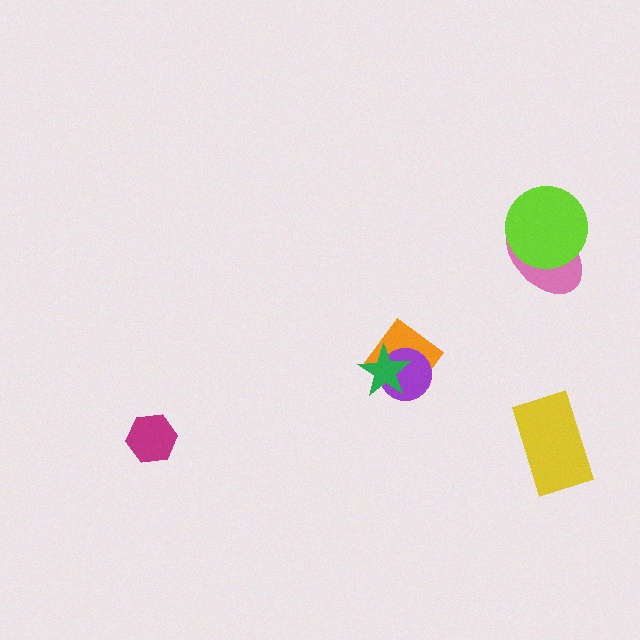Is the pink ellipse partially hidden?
Yes, it is partially covered by another shape.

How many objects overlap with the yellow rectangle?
0 objects overlap with the yellow rectangle.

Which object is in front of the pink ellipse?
The lime circle is in front of the pink ellipse.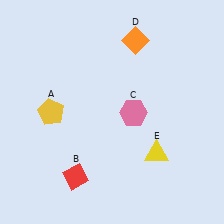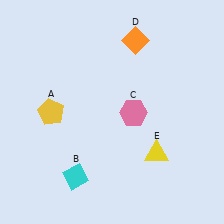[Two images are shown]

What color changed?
The diamond (B) changed from red in Image 1 to cyan in Image 2.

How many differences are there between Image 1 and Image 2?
There is 1 difference between the two images.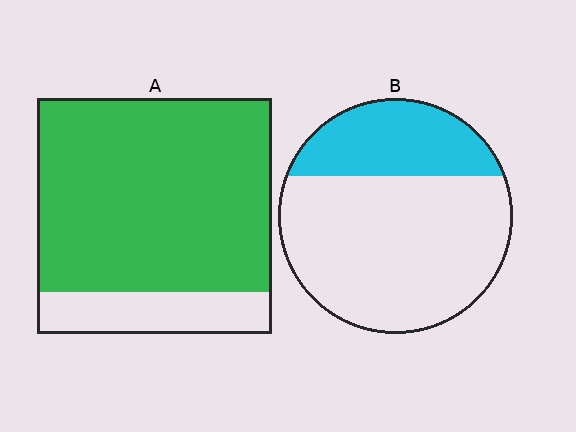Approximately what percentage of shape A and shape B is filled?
A is approximately 80% and B is approximately 30%.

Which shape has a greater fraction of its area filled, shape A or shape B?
Shape A.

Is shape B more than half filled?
No.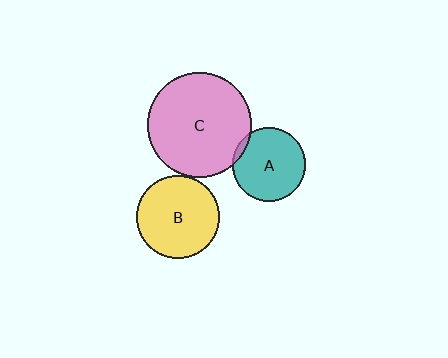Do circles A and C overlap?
Yes.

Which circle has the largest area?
Circle C (pink).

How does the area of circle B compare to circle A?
Approximately 1.3 times.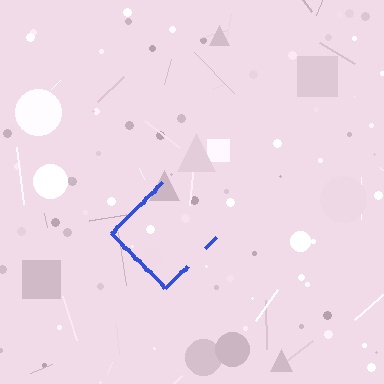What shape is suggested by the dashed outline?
The dashed outline suggests a diamond.